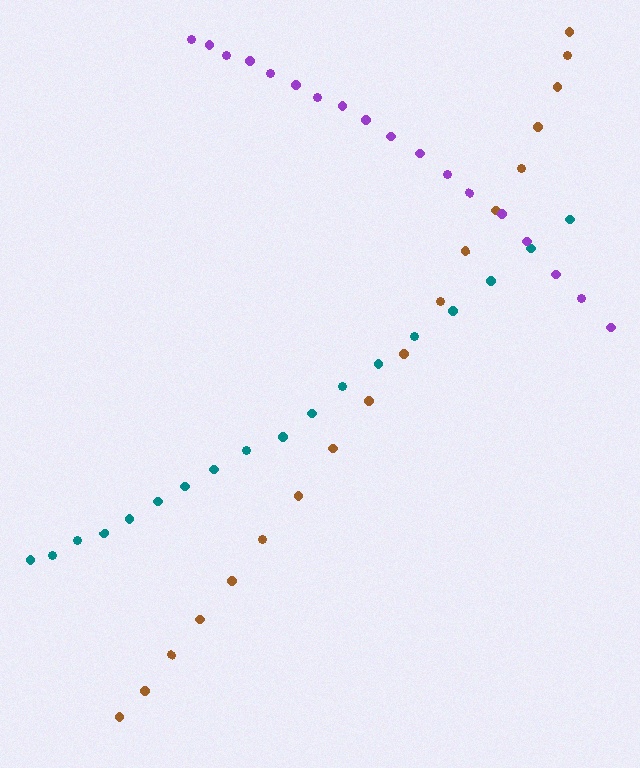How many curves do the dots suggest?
There are 3 distinct paths.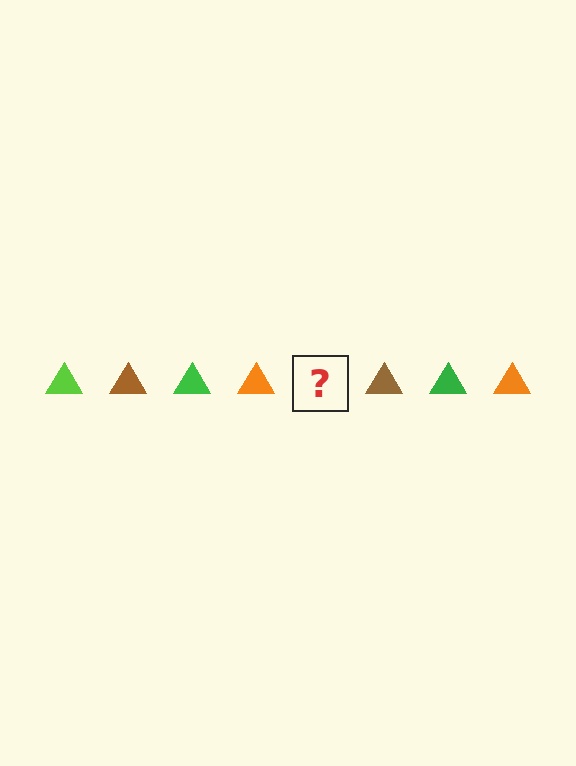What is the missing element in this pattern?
The missing element is a lime triangle.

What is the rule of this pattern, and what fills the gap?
The rule is that the pattern cycles through lime, brown, green, orange triangles. The gap should be filled with a lime triangle.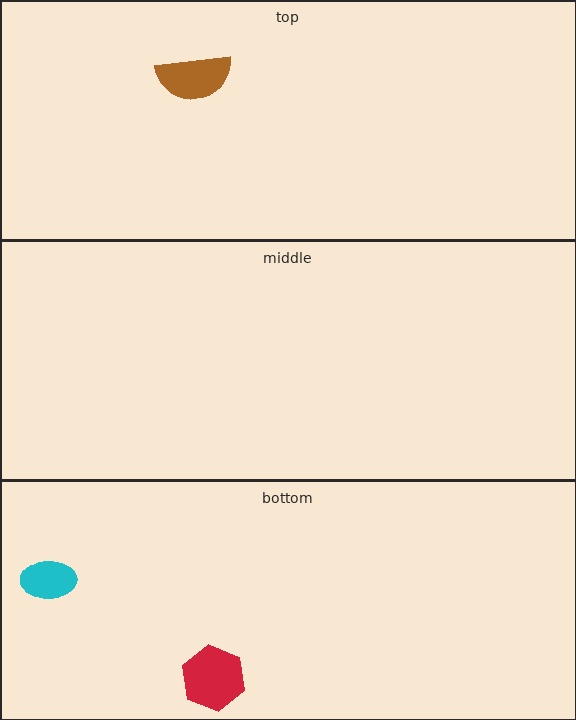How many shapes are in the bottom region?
2.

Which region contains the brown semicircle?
The top region.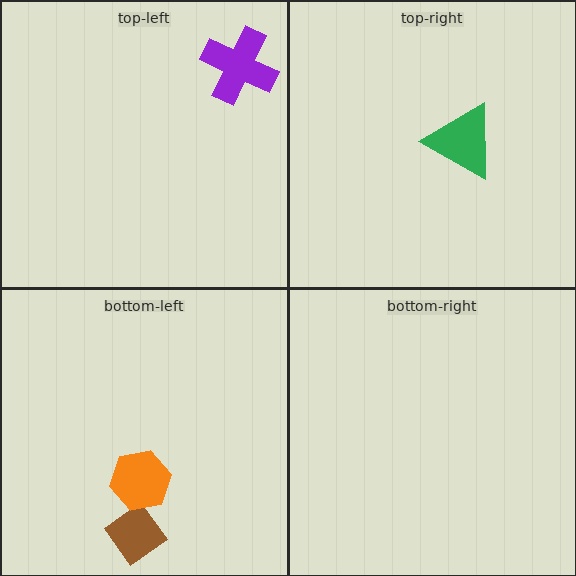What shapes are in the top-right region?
The green triangle.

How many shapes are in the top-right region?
1.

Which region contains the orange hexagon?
The bottom-left region.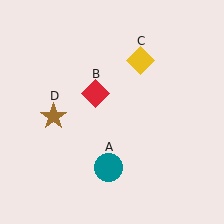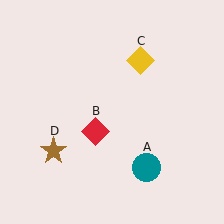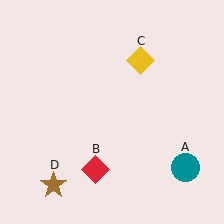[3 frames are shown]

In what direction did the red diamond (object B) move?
The red diamond (object B) moved down.